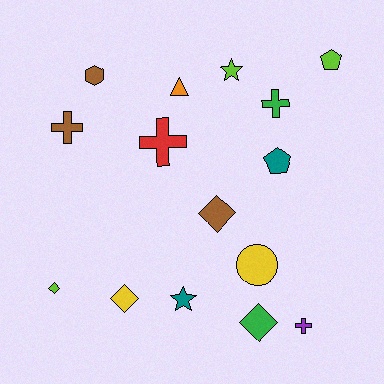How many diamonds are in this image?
There are 4 diamonds.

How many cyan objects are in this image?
There are no cyan objects.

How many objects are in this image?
There are 15 objects.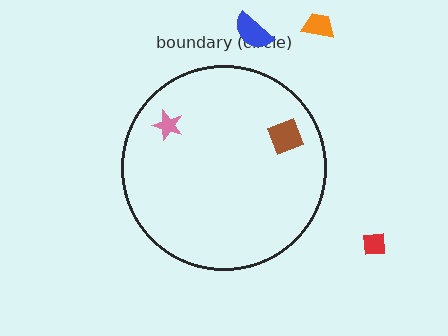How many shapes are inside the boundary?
2 inside, 3 outside.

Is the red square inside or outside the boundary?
Outside.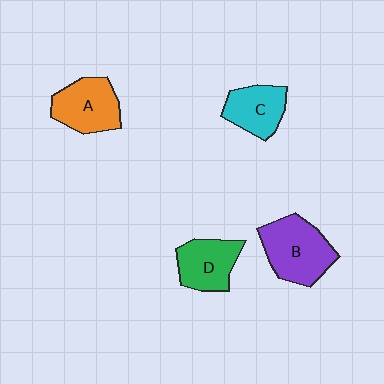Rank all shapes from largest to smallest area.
From largest to smallest: B (purple), A (orange), D (green), C (cyan).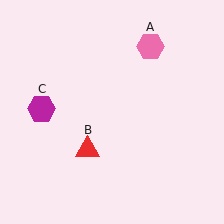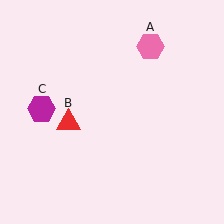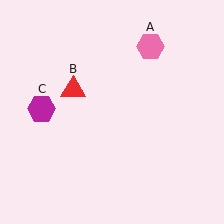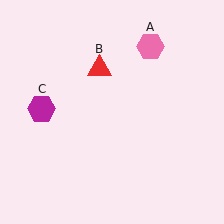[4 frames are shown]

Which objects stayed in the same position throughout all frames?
Pink hexagon (object A) and magenta hexagon (object C) remained stationary.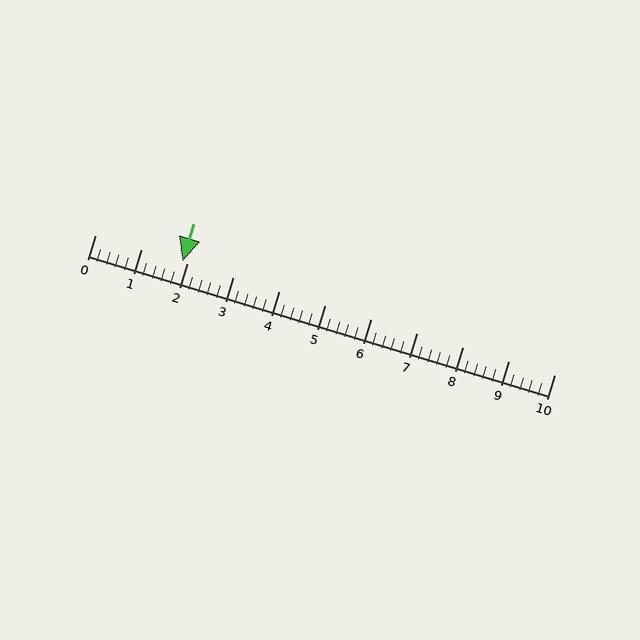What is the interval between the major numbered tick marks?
The major tick marks are spaced 1 units apart.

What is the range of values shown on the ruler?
The ruler shows values from 0 to 10.